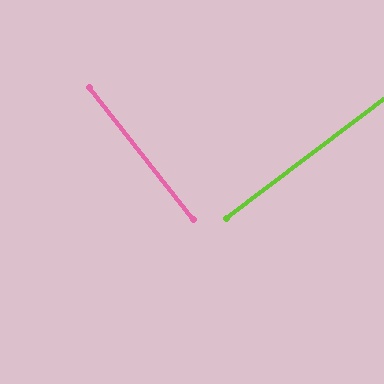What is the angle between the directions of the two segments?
Approximately 89 degrees.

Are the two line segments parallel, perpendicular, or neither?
Perpendicular — they meet at approximately 89°.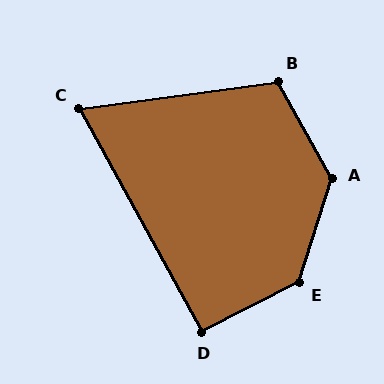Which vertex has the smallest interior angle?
C, at approximately 69 degrees.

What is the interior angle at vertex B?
Approximately 111 degrees (obtuse).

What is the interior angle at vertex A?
Approximately 134 degrees (obtuse).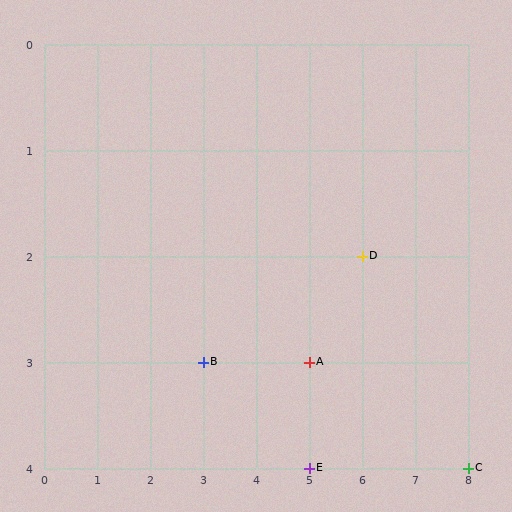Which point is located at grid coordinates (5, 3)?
Point A is at (5, 3).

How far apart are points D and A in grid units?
Points D and A are 1 column and 1 row apart (about 1.4 grid units diagonally).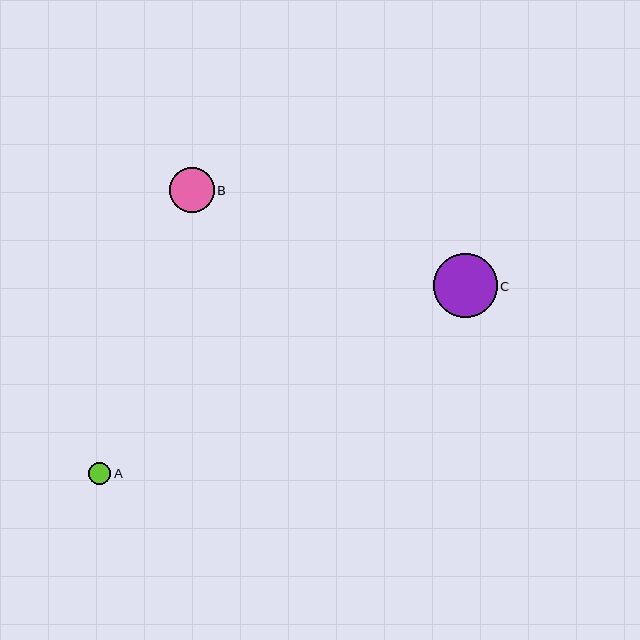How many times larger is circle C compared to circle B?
Circle C is approximately 1.4 times the size of circle B.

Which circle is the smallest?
Circle A is the smallest with a size of approximately 22 pixels.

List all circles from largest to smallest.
From largest to smallest: C, B, A.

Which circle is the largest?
Circle C is the largest with a size of approximately 64 pixels.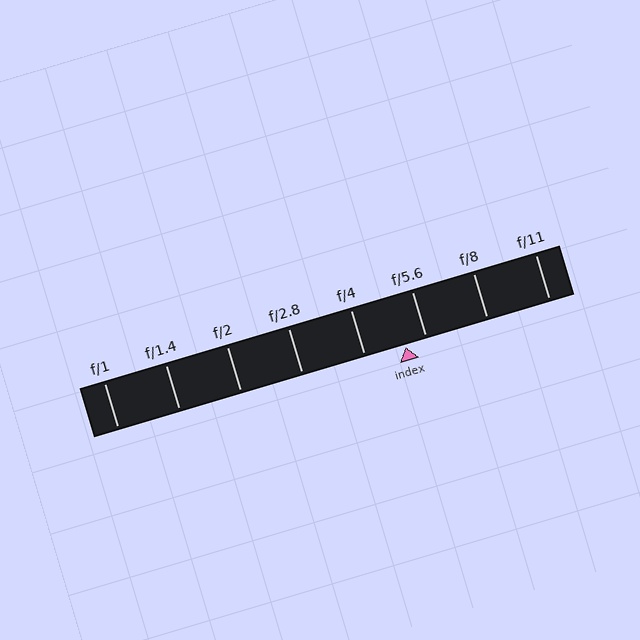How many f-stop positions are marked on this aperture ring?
There are 8 f-stop positions marked.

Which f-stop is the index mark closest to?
The index mark is closest to f/5.6.